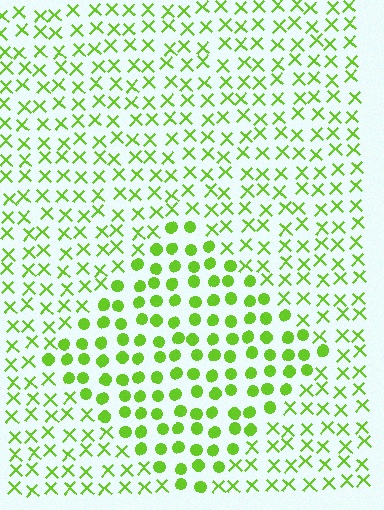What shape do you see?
I see a diamond.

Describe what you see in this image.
The image is filled with small lime elements arranged in a uniform grid. A diamond-shaped region contains circles, while the surrounding area contains X marks. The boundary is defined purely by the change in element shape.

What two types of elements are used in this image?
The image uses circles inside the diamond region and X marks outside it.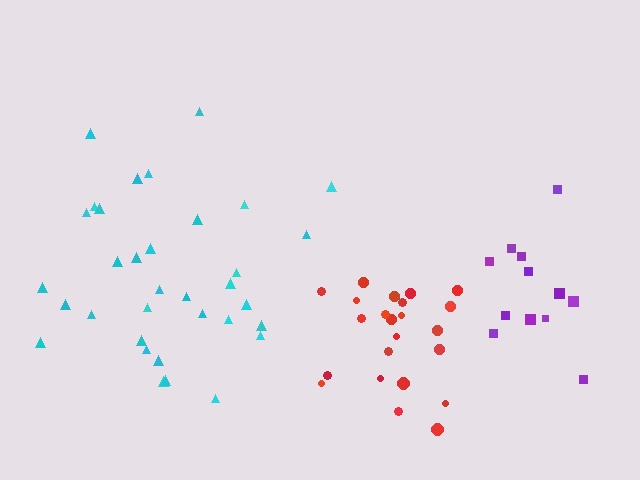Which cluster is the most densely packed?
Red.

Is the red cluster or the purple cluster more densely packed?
Red.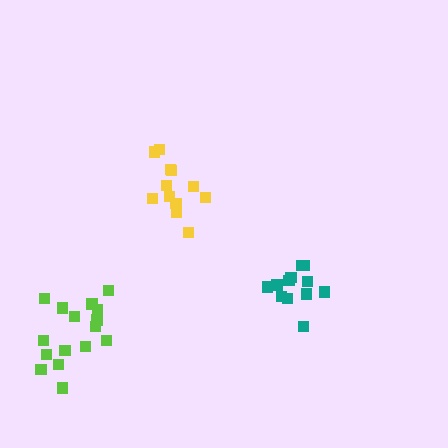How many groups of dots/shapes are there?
There are 3 groups.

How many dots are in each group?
Group 1: 12 dots, Group 2: 12 dots, Group 3: 17 dots (41 total).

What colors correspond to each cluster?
The clusters are colored: teal, yellow, lime.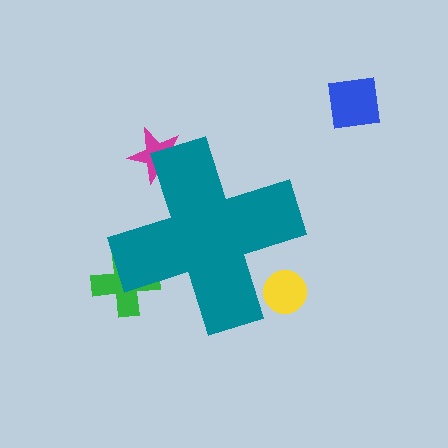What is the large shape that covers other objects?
A teal cross.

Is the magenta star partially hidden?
Yes, the magenta star is partially hidden behind the teal cross.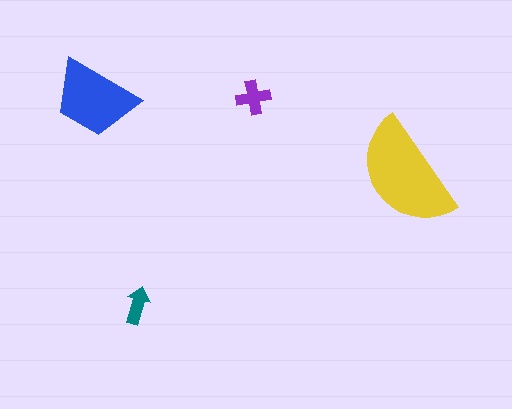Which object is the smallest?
The teal arrow.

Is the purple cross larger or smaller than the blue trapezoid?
Smaller.